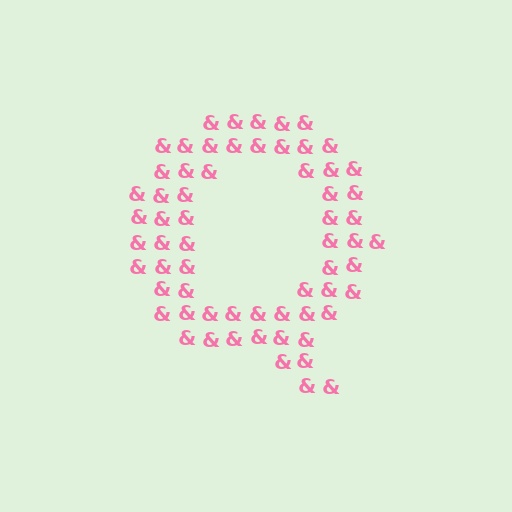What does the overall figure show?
The overall figure shows the letter Q.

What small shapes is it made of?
It is made of small ampersands.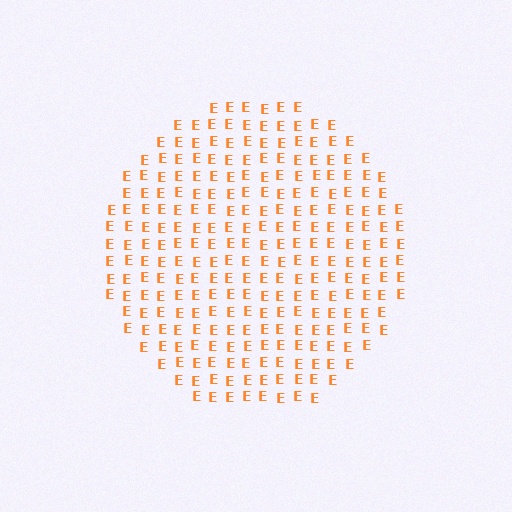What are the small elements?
The small elements are letter E's.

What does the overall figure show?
The overall figure shows a circle.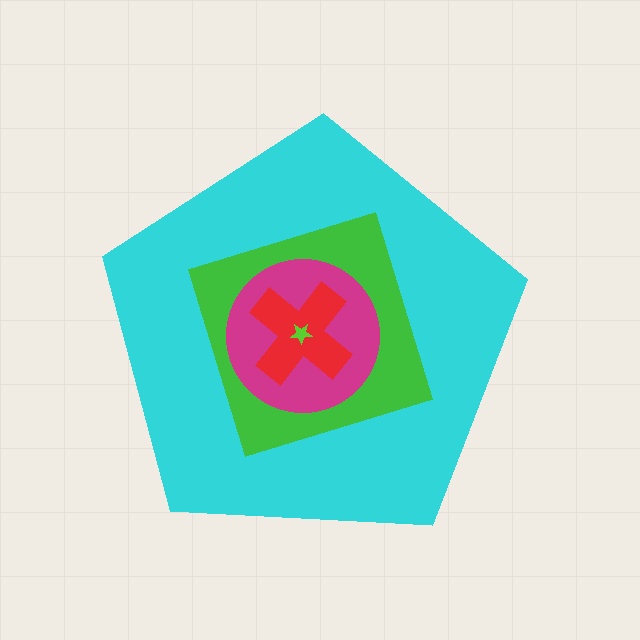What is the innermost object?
The lime star.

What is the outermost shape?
The cyan pentagon.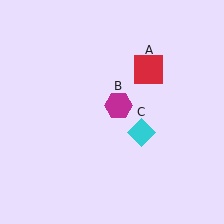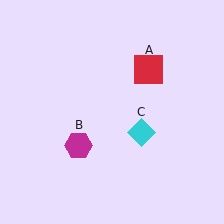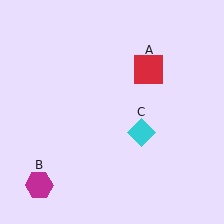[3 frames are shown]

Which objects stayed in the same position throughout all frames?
Red square (object A) and cyan diamond (object C) remained stationary.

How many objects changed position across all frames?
1 object changed position: magenta hexagon (object B).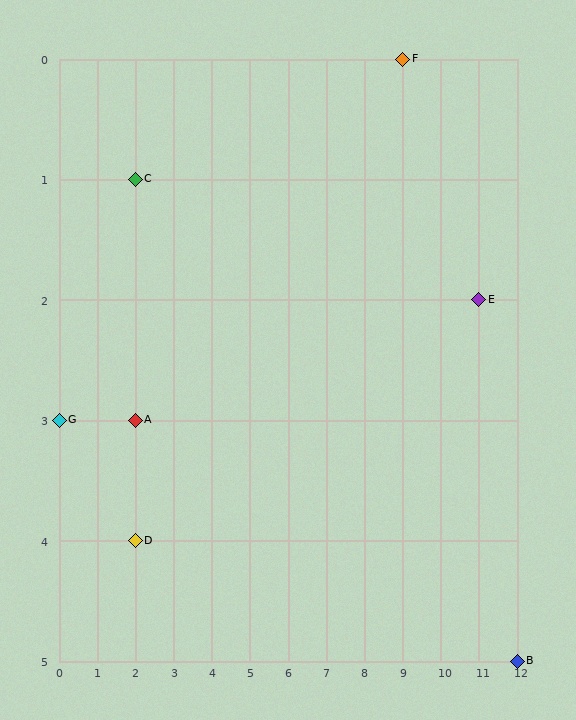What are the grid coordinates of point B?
Point B is at grid coordinates (12, 5).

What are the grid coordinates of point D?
Point D is at grid coordinates (2, 4).